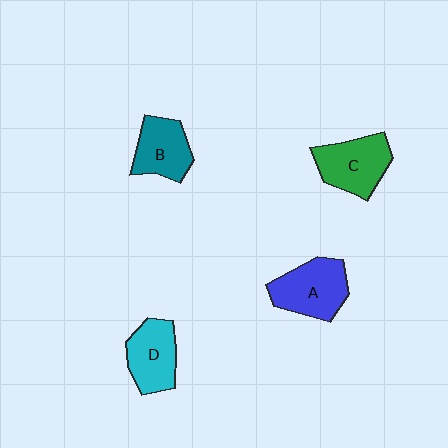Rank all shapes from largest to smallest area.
From largest to smallest: A (blue), C (green), D (cyan), B (teal).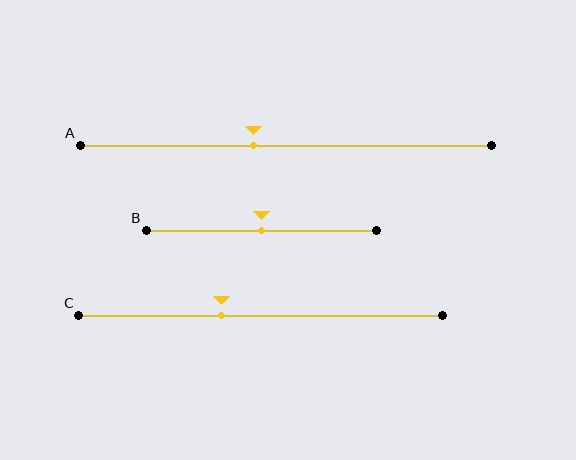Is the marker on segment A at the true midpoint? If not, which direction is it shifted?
No, the marker on segment A is shifted to the left by about 8% of the segment length.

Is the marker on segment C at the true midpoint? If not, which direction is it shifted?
No, the marker on segment C is shifted to the left by about 11% of the segment length.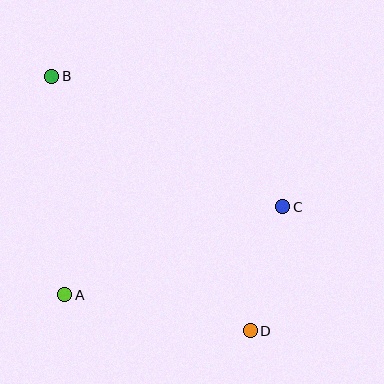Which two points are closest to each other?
Points C and D are closest to each other.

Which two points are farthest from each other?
Points B and D are farthest from each other.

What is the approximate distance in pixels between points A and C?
The distance between A and C is approximately 235 pixels.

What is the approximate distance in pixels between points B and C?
The distance between B and C is approximately 265 pixels.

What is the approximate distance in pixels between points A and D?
The distance between A and D is approximately 189 pixels.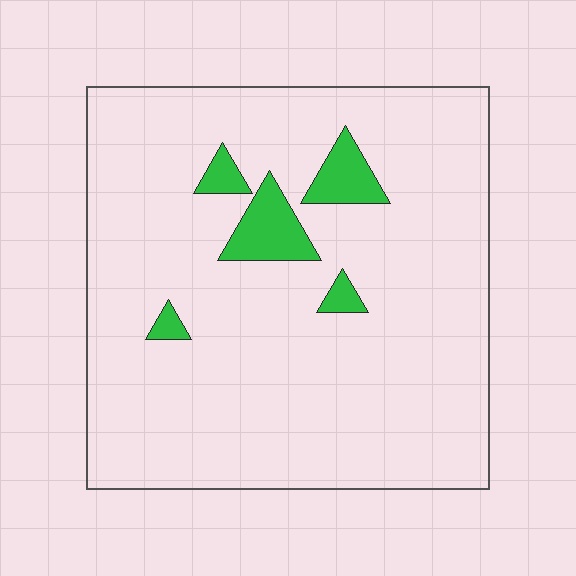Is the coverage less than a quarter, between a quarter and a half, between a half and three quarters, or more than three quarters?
Less than a quarter.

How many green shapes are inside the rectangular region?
5.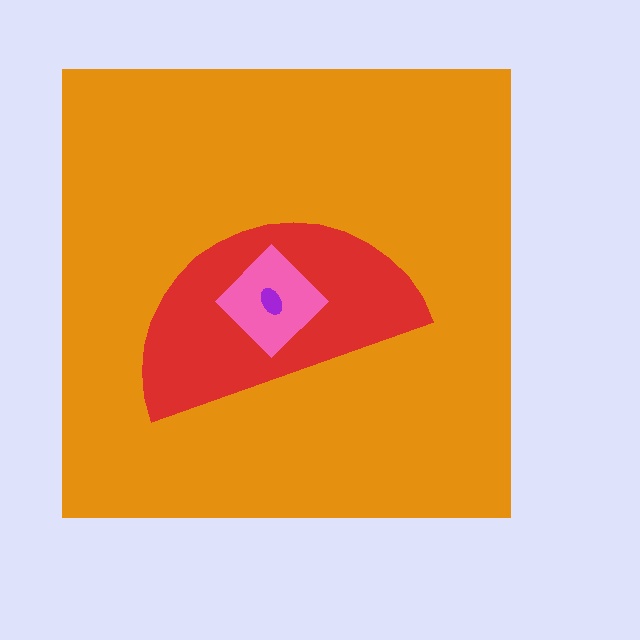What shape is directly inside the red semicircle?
The pink diamond.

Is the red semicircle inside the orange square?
Yes.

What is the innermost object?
The purple ellipse.